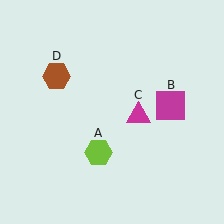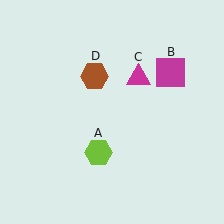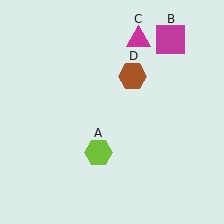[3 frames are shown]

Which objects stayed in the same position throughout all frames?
Lime hexagon (object A) remained stationary.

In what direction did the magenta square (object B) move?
The magenta square (object B) moved up.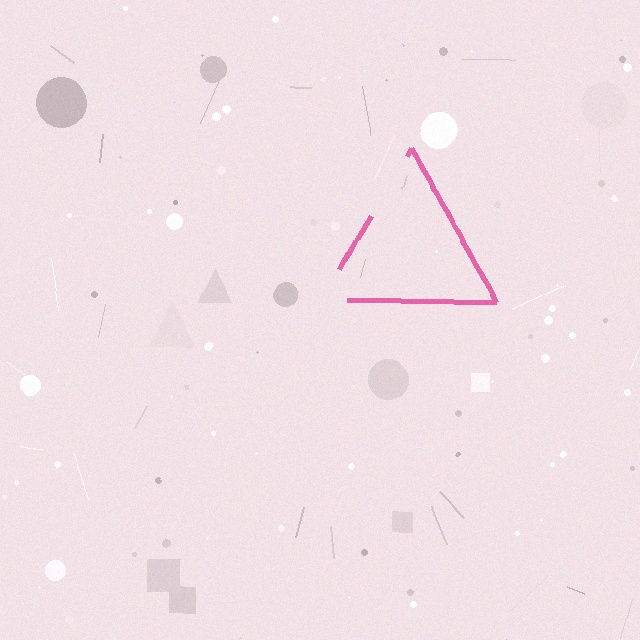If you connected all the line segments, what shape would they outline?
They would outline a triangle.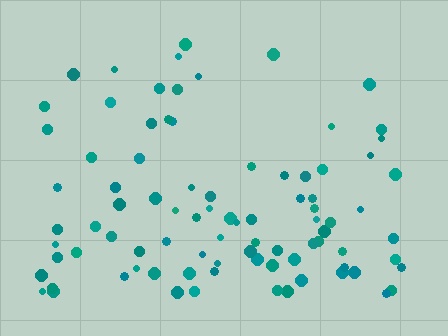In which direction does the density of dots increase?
From top to bottom, with the bottom side densest.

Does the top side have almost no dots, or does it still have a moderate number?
Still a moderate number, just noticeably fewer than the bottom.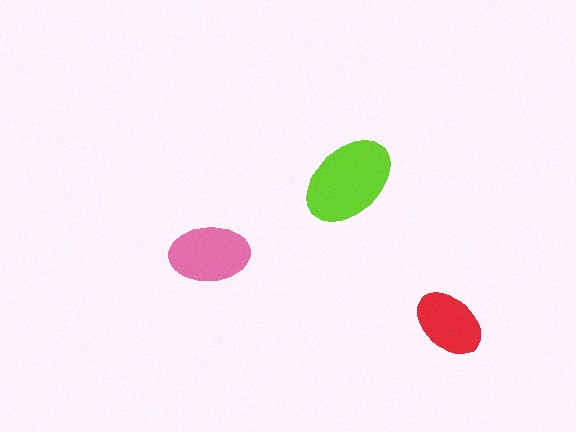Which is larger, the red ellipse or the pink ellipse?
The pink one.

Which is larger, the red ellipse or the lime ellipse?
The lime one.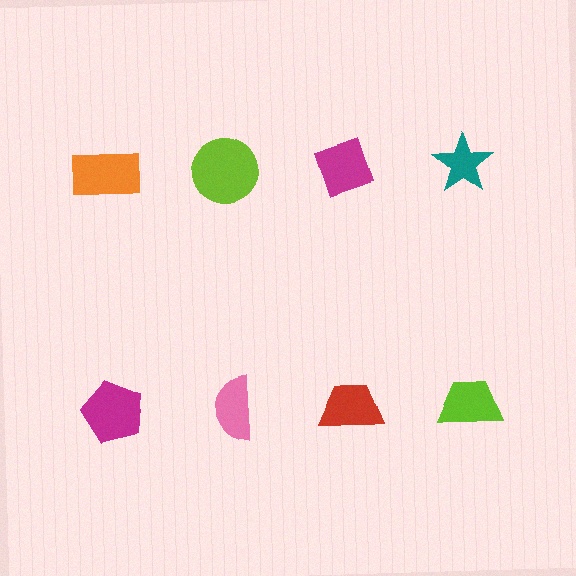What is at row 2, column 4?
A lime trapezoid.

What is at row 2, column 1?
A magenta pentagon.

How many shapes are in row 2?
4 shapes.